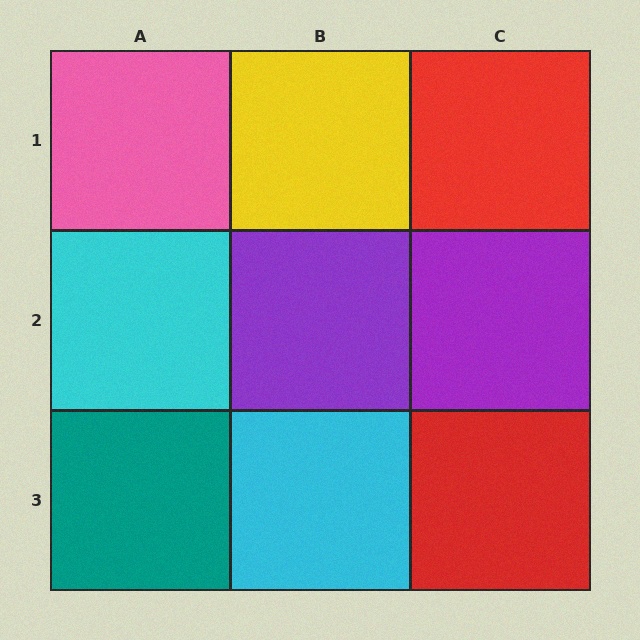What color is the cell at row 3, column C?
Red.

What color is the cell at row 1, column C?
Red.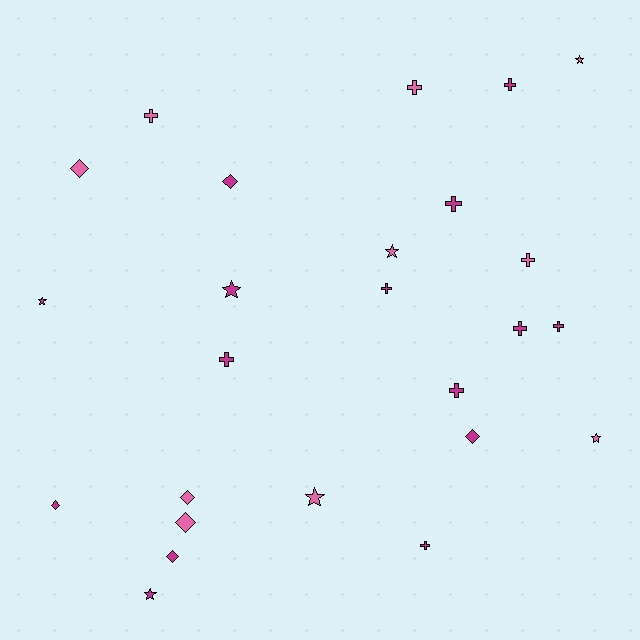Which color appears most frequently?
Magenta, with 15 objects.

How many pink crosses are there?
There are 3 pink crosses.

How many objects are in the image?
There are 25 objects.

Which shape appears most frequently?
Cross, with 11 objects.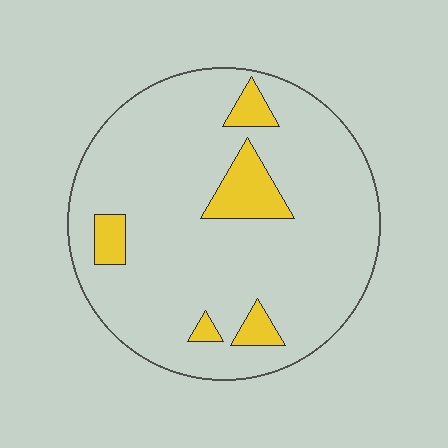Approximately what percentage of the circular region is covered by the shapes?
Approximately 10%.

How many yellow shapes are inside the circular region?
5.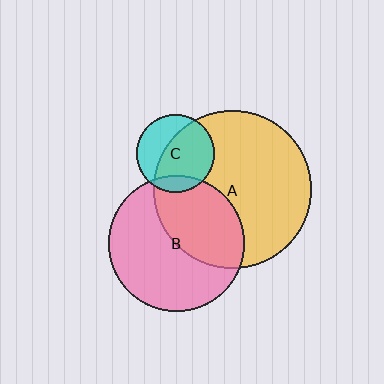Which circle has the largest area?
Circle A (yellow).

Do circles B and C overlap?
Yes.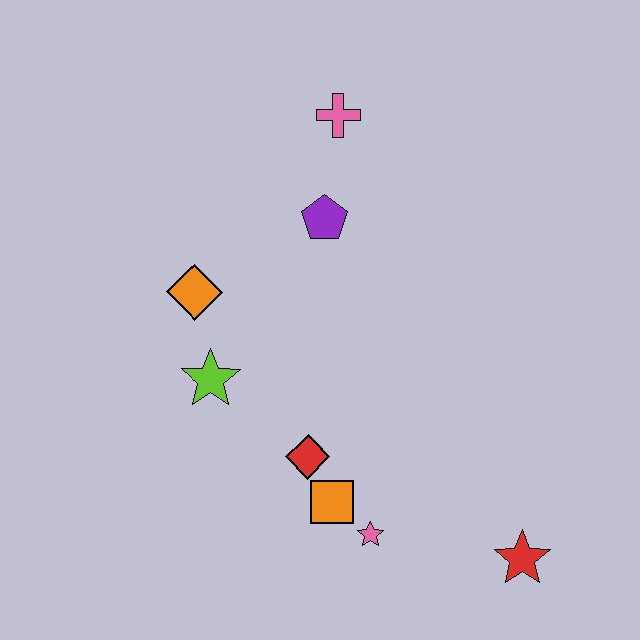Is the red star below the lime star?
Yes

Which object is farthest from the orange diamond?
The red star is farthest from the orange diamond.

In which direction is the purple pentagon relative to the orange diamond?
The purple pentagon is to the right of the orange diamond.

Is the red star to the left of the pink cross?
No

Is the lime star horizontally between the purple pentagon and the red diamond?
No